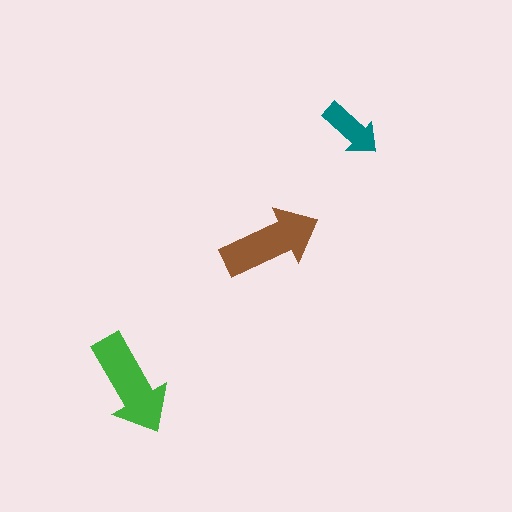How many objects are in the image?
There are 3 objects in the image.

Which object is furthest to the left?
The green arrow is leftmost.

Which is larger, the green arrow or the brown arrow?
The green one.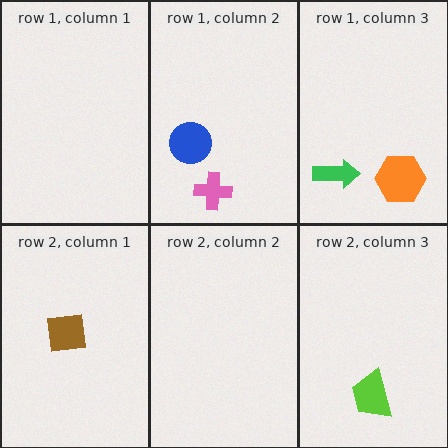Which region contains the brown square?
The row 2, column 1 region.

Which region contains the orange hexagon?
The row 1, column 3 region.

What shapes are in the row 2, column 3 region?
The lime trapezoid.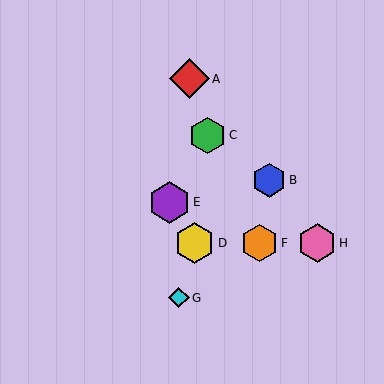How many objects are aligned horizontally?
3 objects (D, F, H) are aligned horizontally.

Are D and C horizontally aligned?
No, D is at y≈243 and C is at y≈135.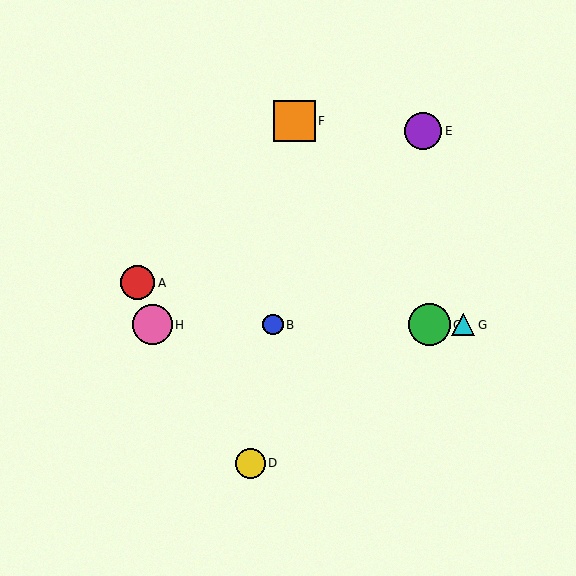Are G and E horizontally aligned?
No, G is at y≈325 and E is at y≈131.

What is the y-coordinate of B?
Object B is at y≈325.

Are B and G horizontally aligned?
Yes, both are at y≈325.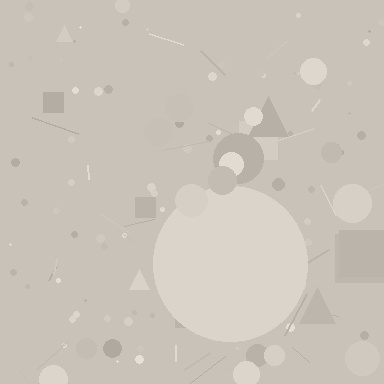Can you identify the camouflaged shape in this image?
The camouflaged shape is a circle.